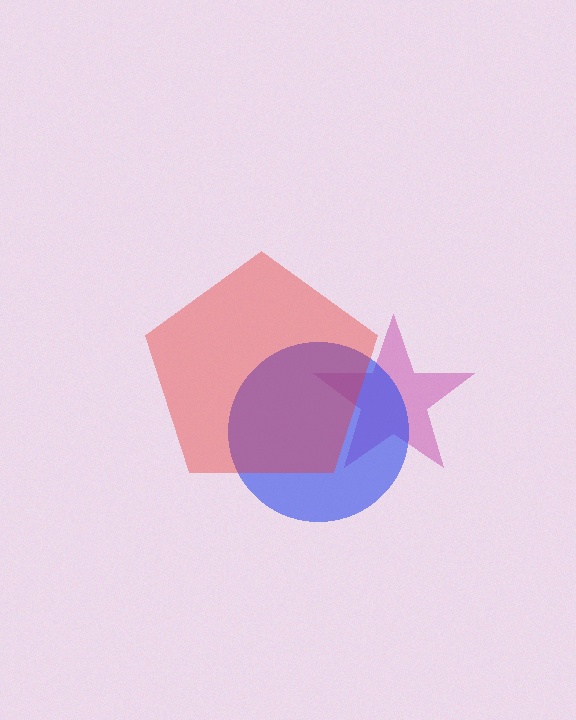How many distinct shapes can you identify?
There are 3 distinct shapes: a magenta star, a blue circle, a red pentagon.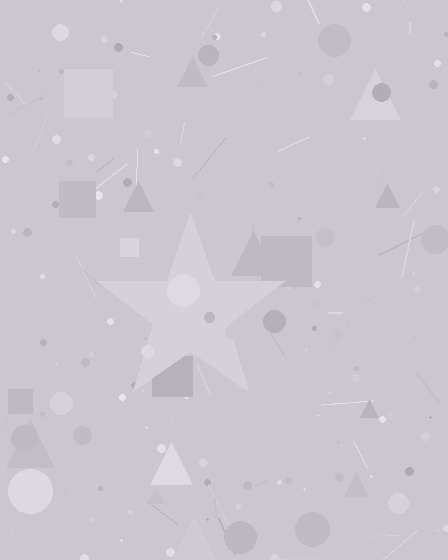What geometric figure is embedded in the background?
A star is embedded in the background.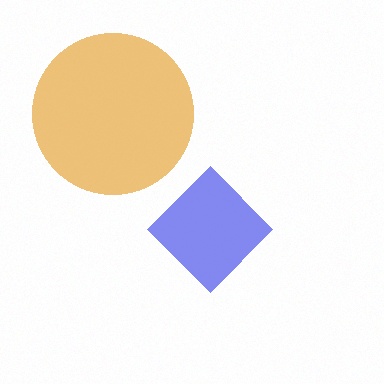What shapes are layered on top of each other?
The layered shapes are: a blue diamond, an orange circle.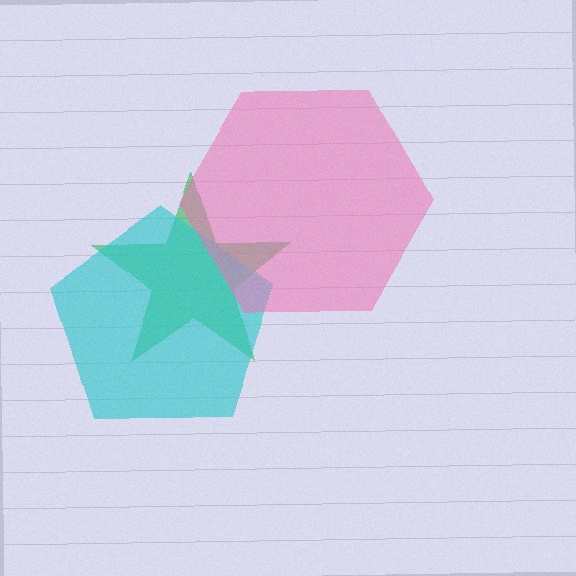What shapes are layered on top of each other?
The layered shapes are: a green star, a cyan pentagon, a pink hexagon.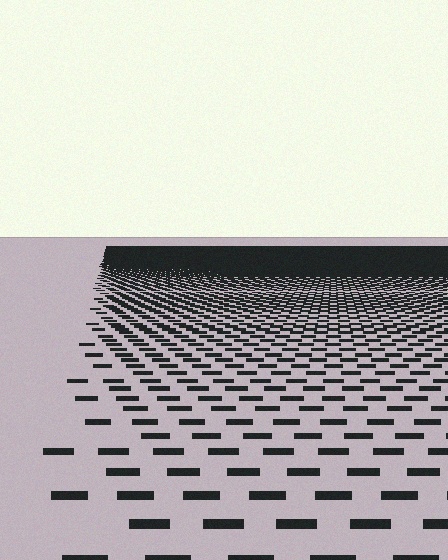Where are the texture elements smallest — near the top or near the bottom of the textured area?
Near the top.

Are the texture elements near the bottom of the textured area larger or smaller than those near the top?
Larger. Near the bottom, elements are closer to the viewer and appear at a bigger on-screen size.